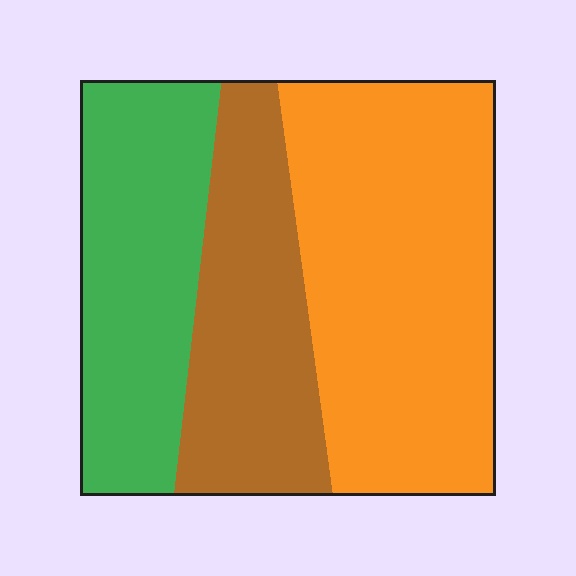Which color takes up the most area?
Orange, at roughly 45%.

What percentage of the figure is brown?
Brown covers around 25% of the figure.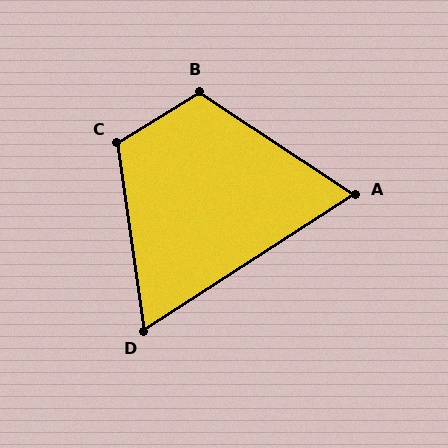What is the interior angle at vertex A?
Approximately 66 degrees (acute).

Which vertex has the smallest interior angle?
D, at approximately 65 degrees.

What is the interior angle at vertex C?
Approximately 114 degrees (obtuse).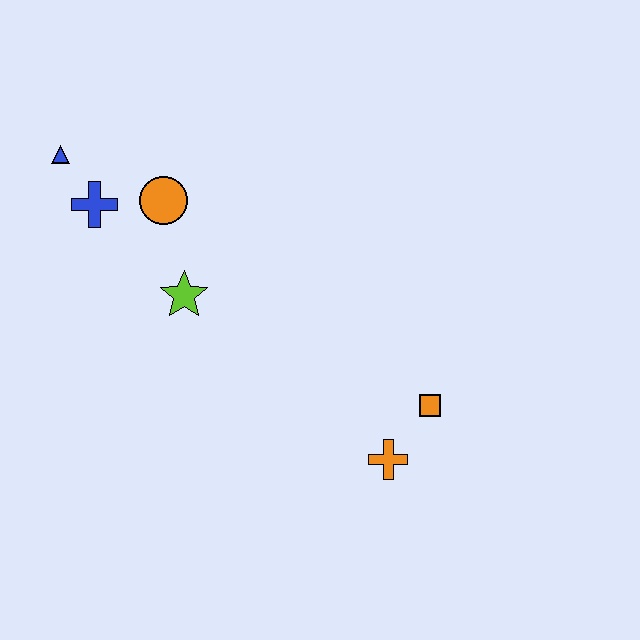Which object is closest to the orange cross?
The orange square is closest to the orange cross.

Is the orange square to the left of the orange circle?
No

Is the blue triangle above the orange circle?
Yes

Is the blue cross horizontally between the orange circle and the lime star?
No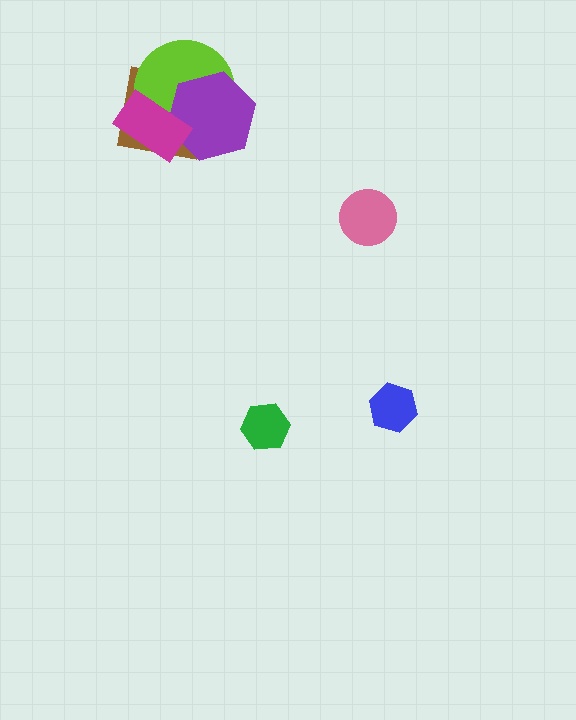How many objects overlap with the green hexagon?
0 objects overlap with the green hexagon.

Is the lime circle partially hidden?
Yes, it is partially covered by another shape.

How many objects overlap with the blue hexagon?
0 objects overlap with the blue hexagon.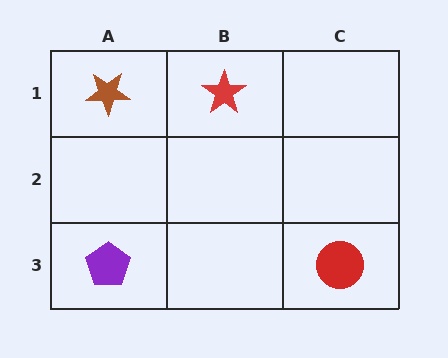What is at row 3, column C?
A red circle.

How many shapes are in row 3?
2 shapes.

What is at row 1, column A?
A brown star.